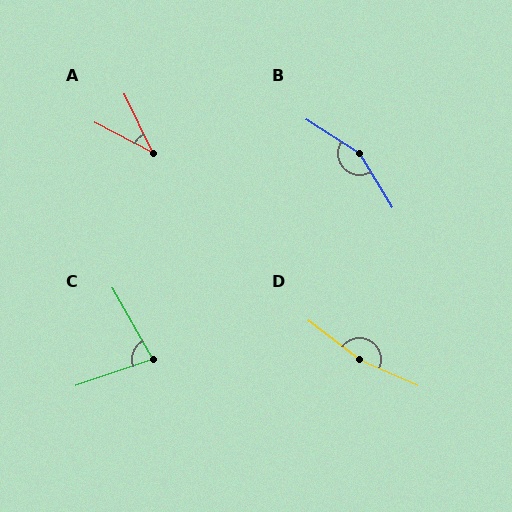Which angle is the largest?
D, at approximately 167 degrees.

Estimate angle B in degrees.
Approximately 154 degrees.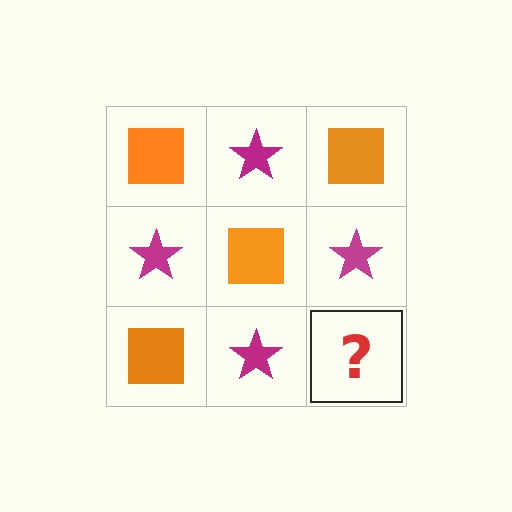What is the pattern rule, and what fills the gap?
The rule is that it alternates orange square and magenta star in a checkerboard pattern. The gap should be filled with an orange square.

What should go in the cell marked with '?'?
The missing cell should contain an orange square.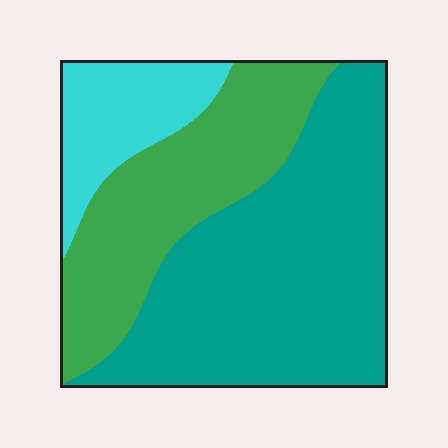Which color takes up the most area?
Teal, at roughly 55%.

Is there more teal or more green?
Teal.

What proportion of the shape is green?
Green covers 31% of the shape.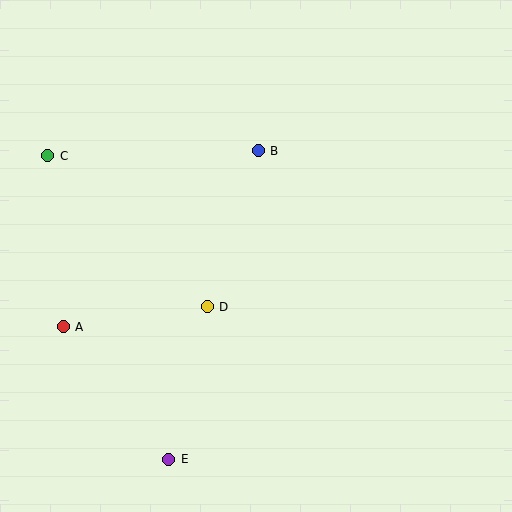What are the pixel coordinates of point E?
Point E is at (169, 459).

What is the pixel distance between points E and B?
The distance between E and B is 321 pixels.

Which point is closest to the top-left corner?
Point C is closest to the top-left corner.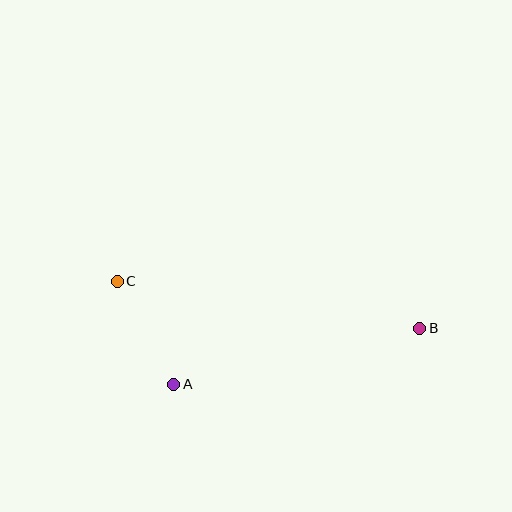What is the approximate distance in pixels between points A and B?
The distance between A and B is approximately 252 pixels.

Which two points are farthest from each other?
Points B and C are farthest from each other.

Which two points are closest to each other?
Points A and C are closest to each other.